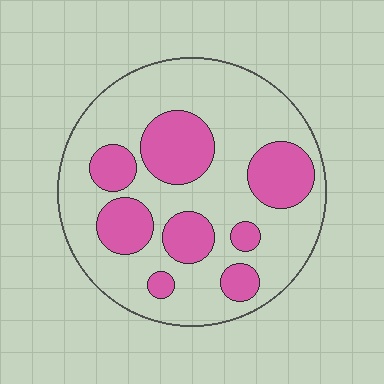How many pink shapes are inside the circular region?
8.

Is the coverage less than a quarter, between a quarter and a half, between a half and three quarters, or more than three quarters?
Between a quarter and a half.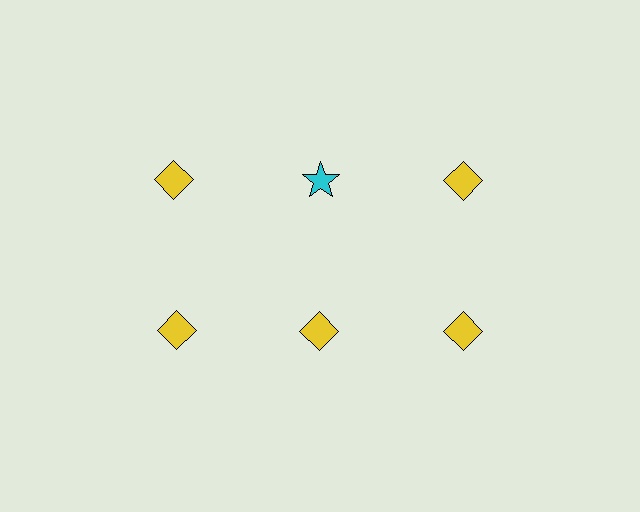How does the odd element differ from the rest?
It differs in both color (cyan instead of yellow) and shape (star instead of diamond).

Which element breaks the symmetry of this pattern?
The cyan star in the top row, second from left column breaks the symmetry. All other shapes are yellow diamonds.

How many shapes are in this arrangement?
There are 6 shapes arranged in a grid pattern.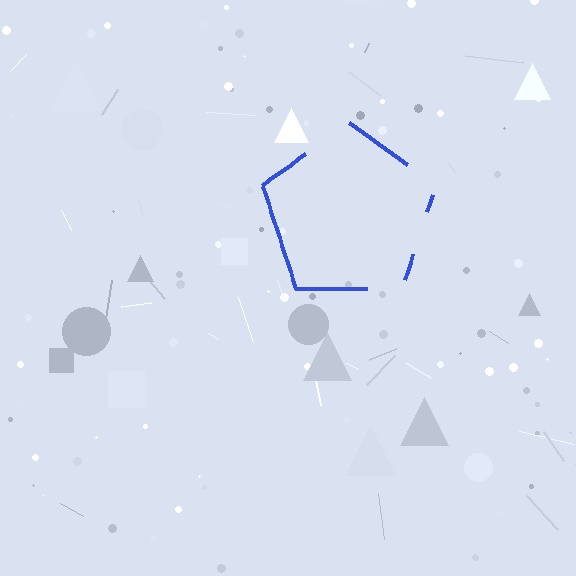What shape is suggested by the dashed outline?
The dashed outline suggests a pentagon.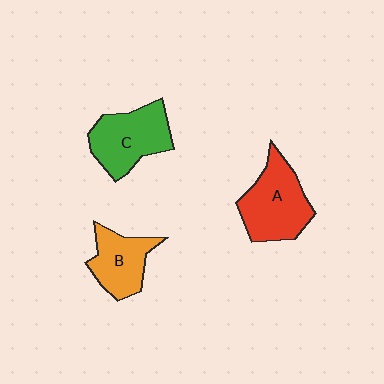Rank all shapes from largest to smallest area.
From largest to smallest: A (red), C (green), B (orange).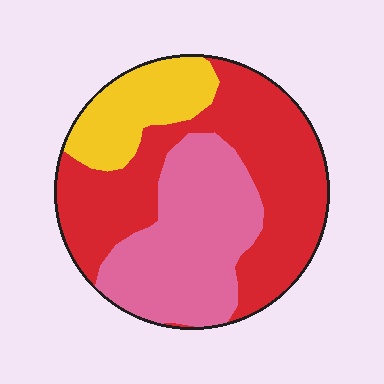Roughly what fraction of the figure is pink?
Pink takes up about one third (1/3) of the figure.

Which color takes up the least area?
Yellow, at roughly 15%.